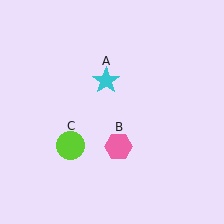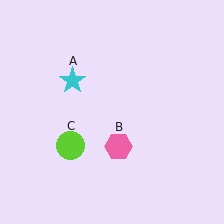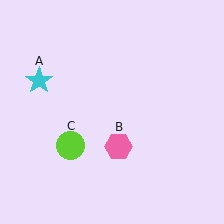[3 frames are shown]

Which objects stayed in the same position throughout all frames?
Pink hexagon (object B) and lime circle (object C) remained stationary.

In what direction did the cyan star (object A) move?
The cyan star (object A) moved left.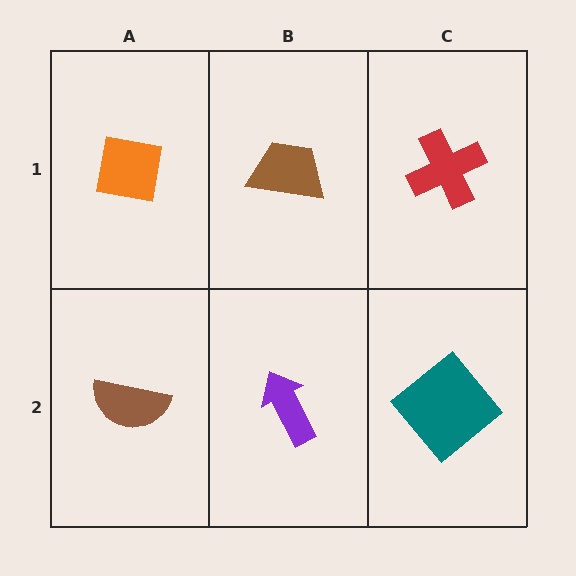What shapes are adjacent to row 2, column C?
A red cross (row 1, column C), a purple arrow (row 2, column B).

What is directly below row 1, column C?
A teal diamond.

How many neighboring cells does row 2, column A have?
2.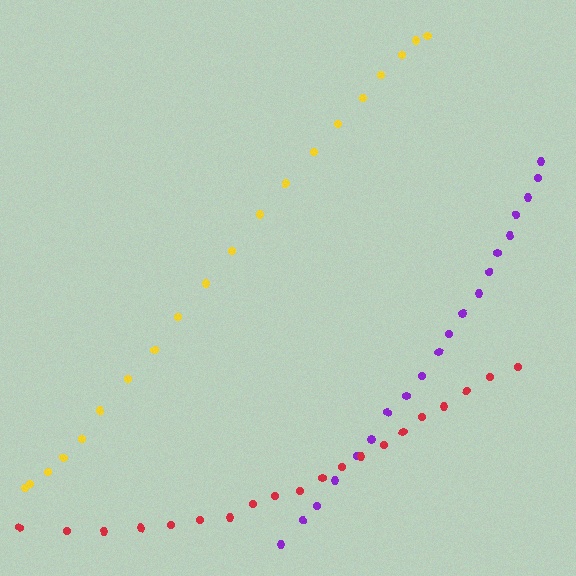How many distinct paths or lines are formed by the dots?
There are 3 distinct paths.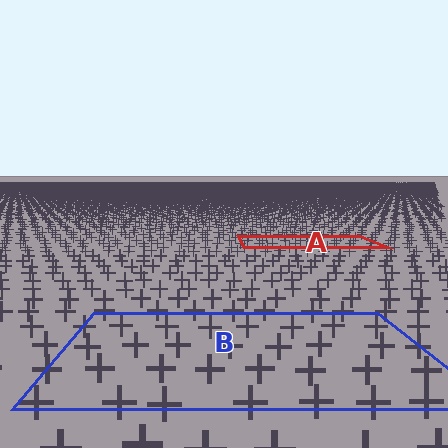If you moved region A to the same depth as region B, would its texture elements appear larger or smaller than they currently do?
They would appear larger. At a closer depth, the same texture elements are projected at a bigger on-screen size.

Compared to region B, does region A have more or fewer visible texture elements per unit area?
Region A has more texture elements per unit area — they are packed more densely because it is farther away.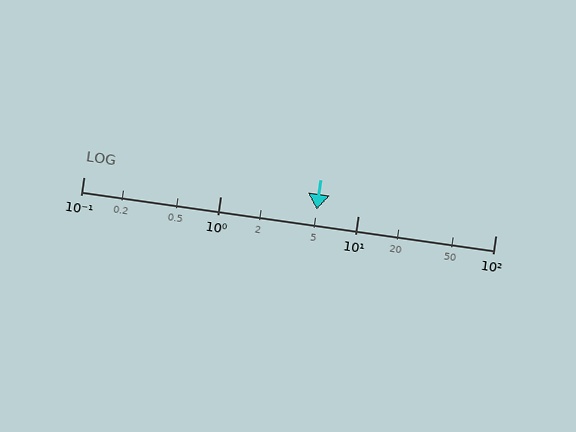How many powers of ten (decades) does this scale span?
The scale spans 3 decades, from 0.1 to 100.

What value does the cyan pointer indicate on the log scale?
The pointer indicates approximately 5.